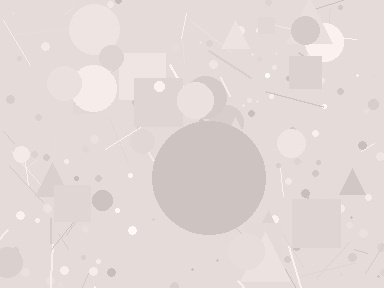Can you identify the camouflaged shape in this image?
The camouflaged shape is a circle.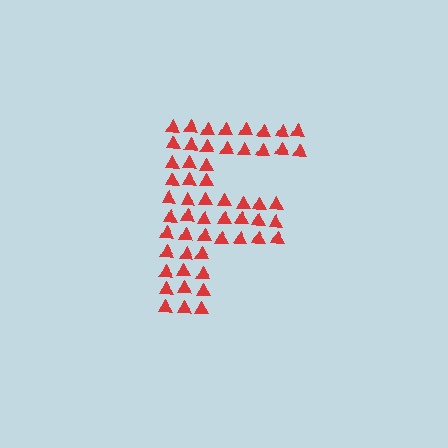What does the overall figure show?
The overall figure shows the letter F.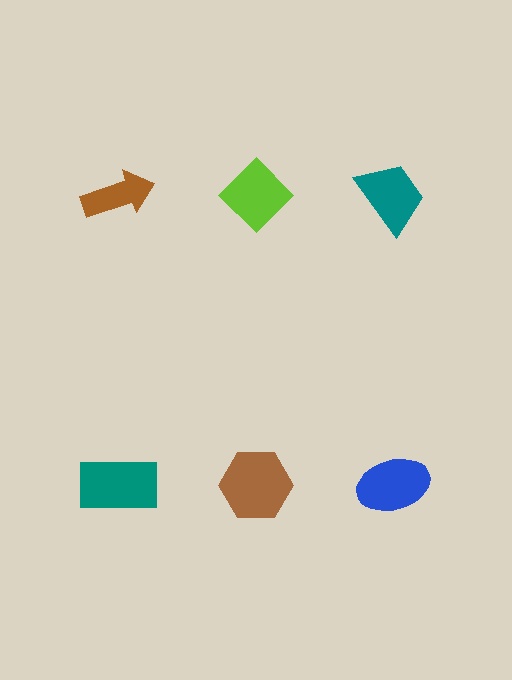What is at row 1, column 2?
A lime diamond.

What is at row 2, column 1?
A teal rectangle.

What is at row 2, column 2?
A brown hexagon.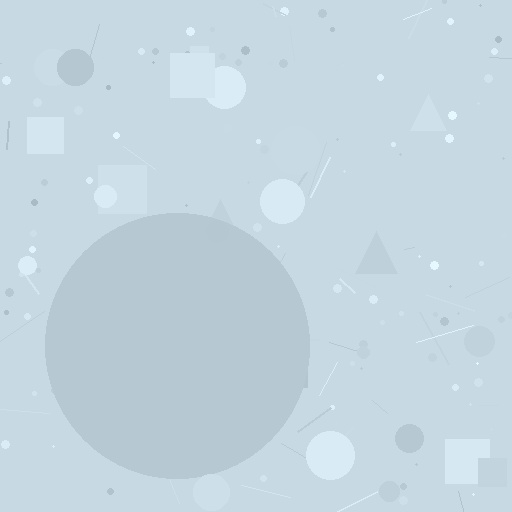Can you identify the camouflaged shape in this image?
The camouflaged shape is a circle.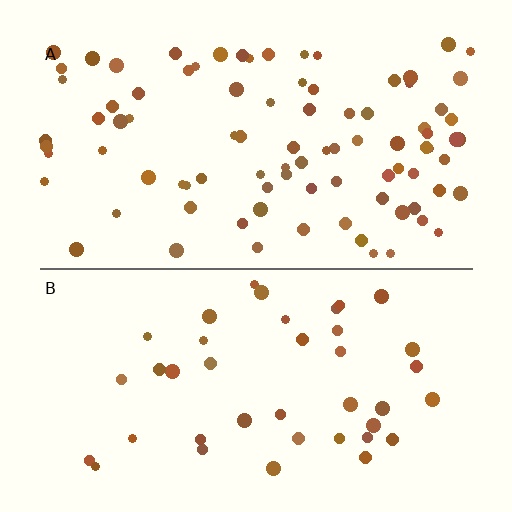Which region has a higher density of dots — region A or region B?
A (the top).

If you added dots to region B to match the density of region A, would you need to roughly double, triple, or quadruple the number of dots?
Approximately double.